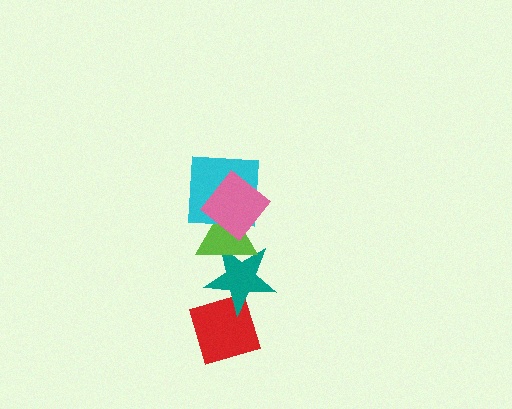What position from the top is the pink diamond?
The pink diamond is 1st from the top.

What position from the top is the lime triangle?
The lime triangle is 3rd from the top.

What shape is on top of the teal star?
The lime triangle is on top of the teal star.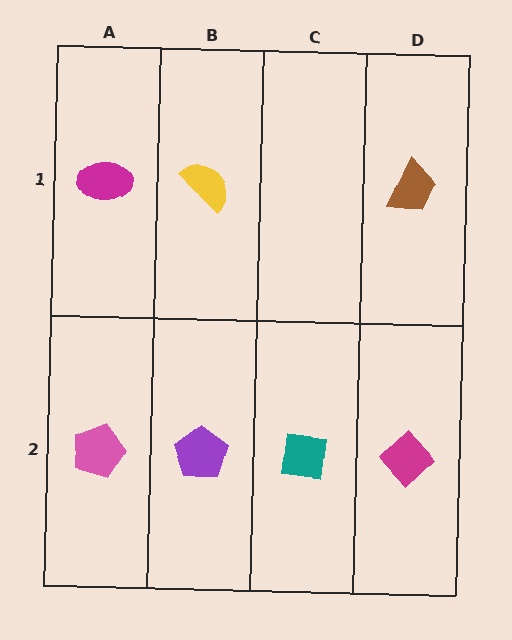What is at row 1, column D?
A brown trapezoid.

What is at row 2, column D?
A magenta diamond.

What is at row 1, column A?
A magenta ellipse.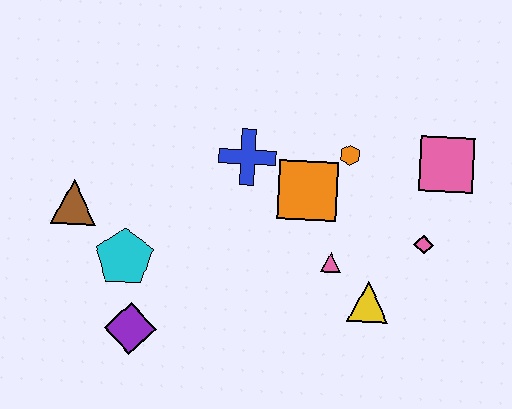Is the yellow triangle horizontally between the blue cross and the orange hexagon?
No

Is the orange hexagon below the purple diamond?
No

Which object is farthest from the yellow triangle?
The brown triangle is farthest from the yellow triangle.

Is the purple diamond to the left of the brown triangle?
No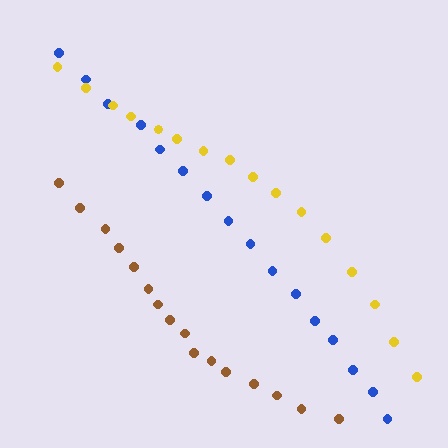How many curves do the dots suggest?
There are 3 distinct paths.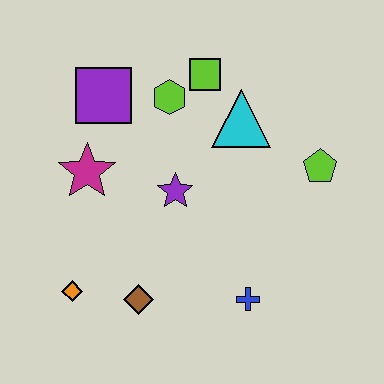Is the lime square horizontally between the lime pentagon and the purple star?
Yes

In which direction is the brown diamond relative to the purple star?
The brown diamond is below the purple star.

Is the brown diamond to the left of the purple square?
No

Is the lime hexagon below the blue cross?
No